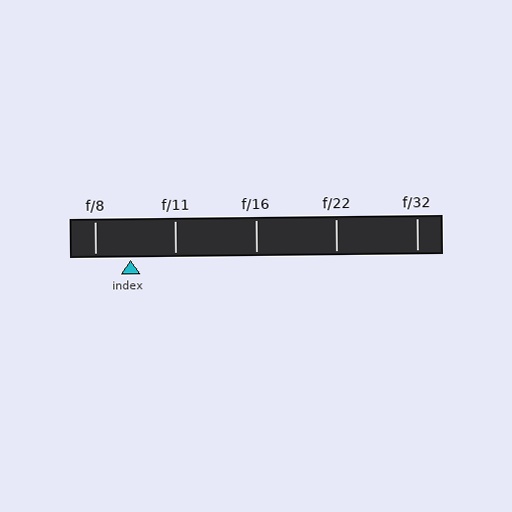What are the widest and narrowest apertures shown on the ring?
The widest aperture shown is f/8 and the narrowest is f/32.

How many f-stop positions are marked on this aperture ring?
There are 5 f-stop positions marked.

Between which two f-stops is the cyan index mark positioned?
The index mark is between f/8 and f/11.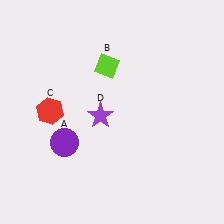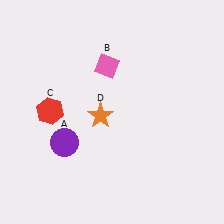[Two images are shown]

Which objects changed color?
B changed from lime to pink. D changed from purple to orange.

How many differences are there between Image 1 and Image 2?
There are 2 differences between the two images.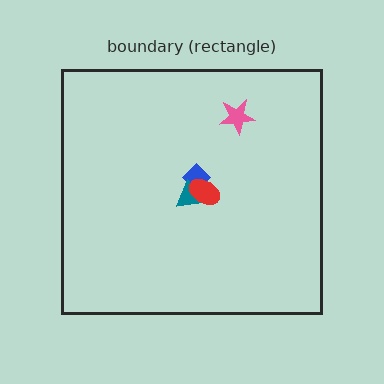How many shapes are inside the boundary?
4 inside, 0 outside.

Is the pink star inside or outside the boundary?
Inside.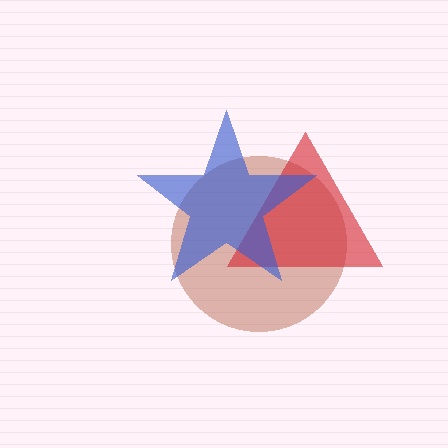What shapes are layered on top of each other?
The layered shapes are: a brown circle, a red triangle, a blue star.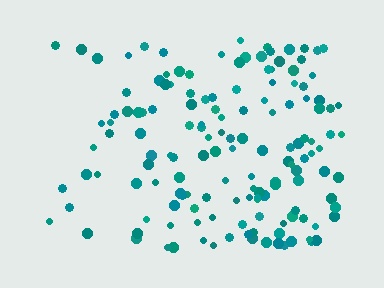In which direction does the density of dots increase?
From left to right, with the right side densest.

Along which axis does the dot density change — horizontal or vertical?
Horizontal.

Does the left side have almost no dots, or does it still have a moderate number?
Still a moderate number, just noticeably fewer than the right.